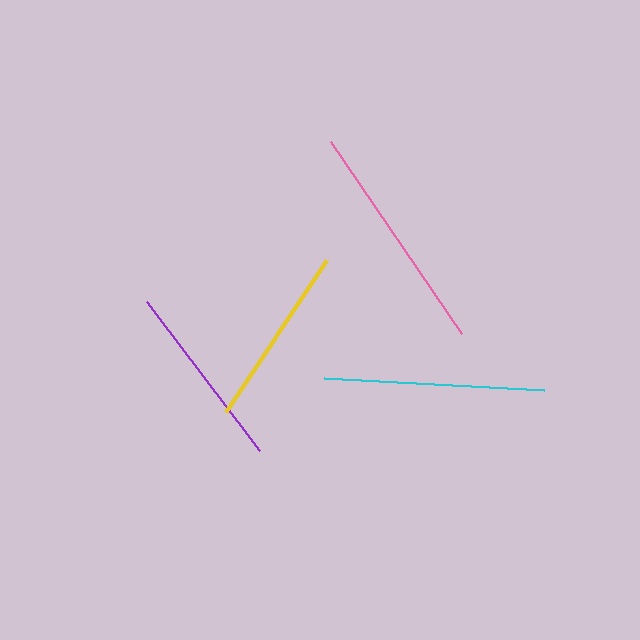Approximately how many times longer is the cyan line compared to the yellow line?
The cyan line is approximately 1.2 times the length of the yellow line.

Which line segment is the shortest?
The yellow line is the shortest at approximately 183 pixels.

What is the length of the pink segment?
The pink segment is approximately 232 pixels long.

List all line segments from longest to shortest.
From longest to shortest: pink, cyan, purple, yellow.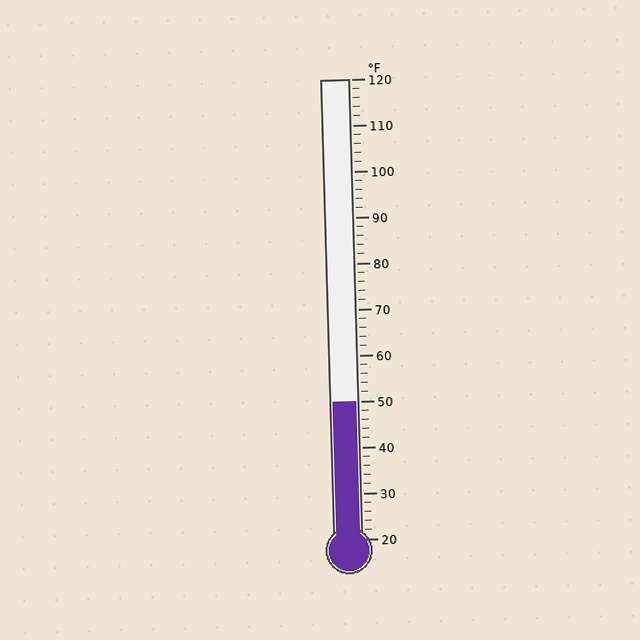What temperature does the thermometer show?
The thermometer shows approximately 50°F.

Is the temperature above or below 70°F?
The temperature is below 70°F.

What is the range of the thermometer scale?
The thermometer scale ranges from 20°F to 120°F.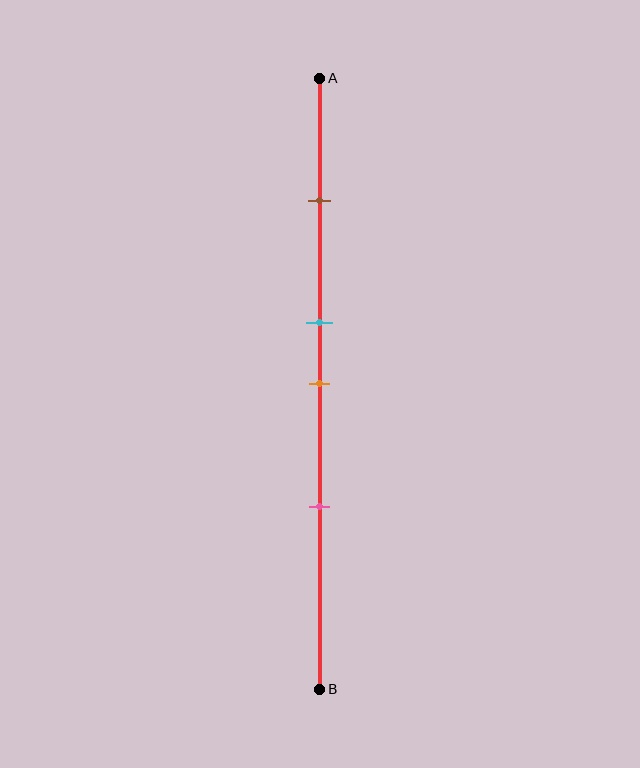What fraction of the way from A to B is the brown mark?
The brown mark is approximately 20% (0.2) of the way from A to B.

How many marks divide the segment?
There are 4 marks dividing the segment.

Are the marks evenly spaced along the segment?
No, the marks are not evenly spaced.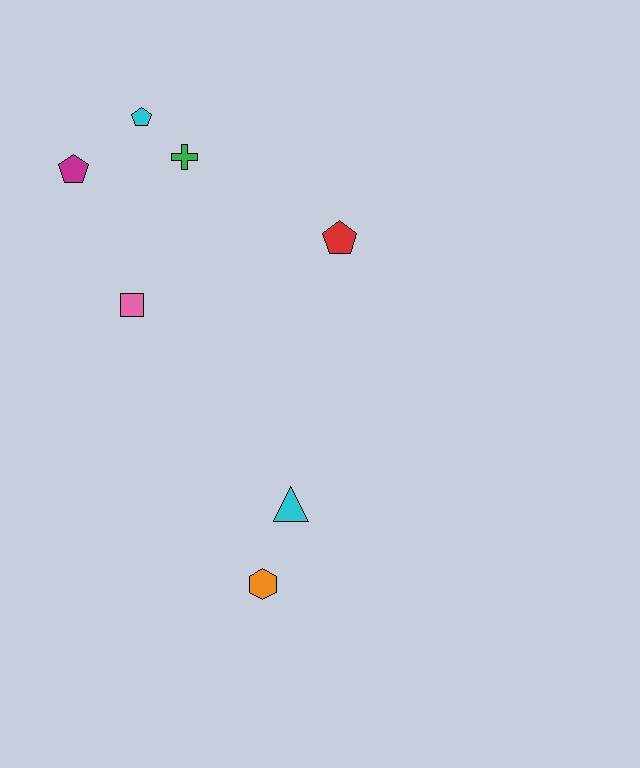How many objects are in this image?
There are 7 objects.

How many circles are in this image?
There are no circles.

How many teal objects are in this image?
There are no teal objects.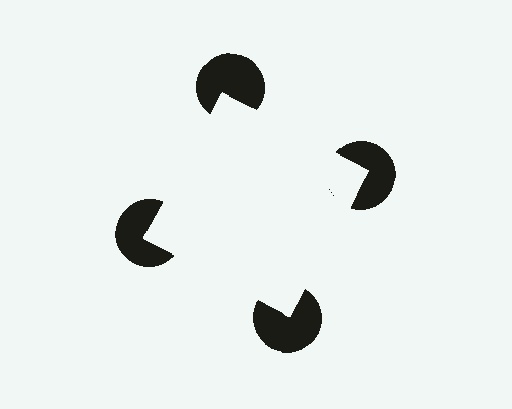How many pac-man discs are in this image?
There are 4 — one at each vertex of the illusory square.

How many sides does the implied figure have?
4 sides.